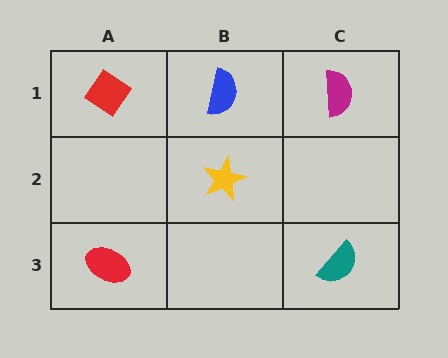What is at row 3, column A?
A red ellipse.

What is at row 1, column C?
A magenta semicircle.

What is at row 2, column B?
A yellow star.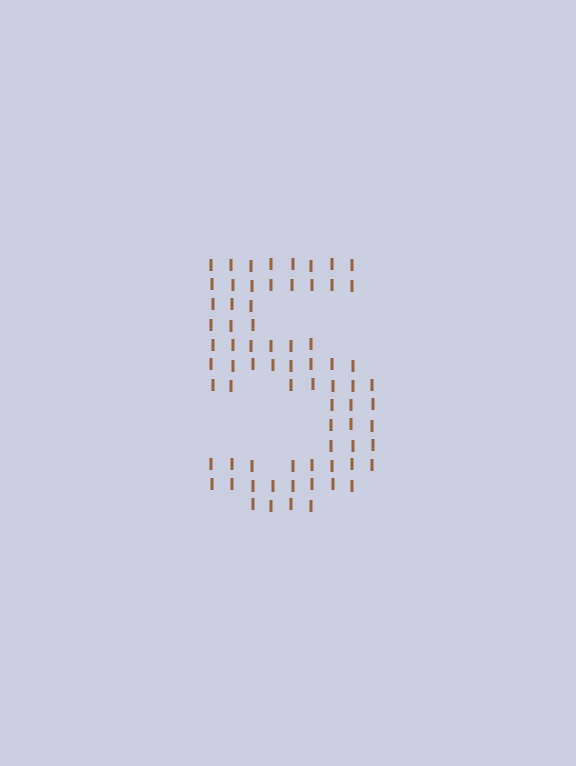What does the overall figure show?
The overall figure shows the digit 5.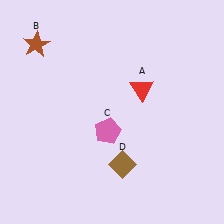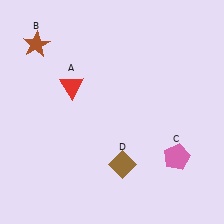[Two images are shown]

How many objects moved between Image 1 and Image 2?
2 objects moved between the two images.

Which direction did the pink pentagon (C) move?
The pink pentagon (C) moved right.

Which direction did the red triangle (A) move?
The red triangle (A) moved left.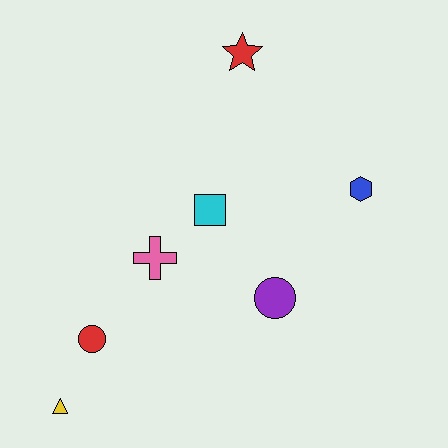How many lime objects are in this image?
There are no lime objects.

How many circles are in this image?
There are 2 circles.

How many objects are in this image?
There are 7 objects.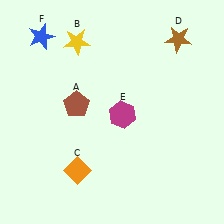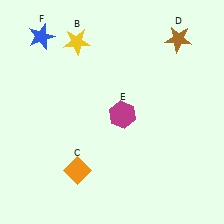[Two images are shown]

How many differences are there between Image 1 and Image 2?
There is 1 difference between the two images.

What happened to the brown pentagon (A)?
The brown pentagon (A) was removed in Image 2. It was in the top-left area of Image 1.